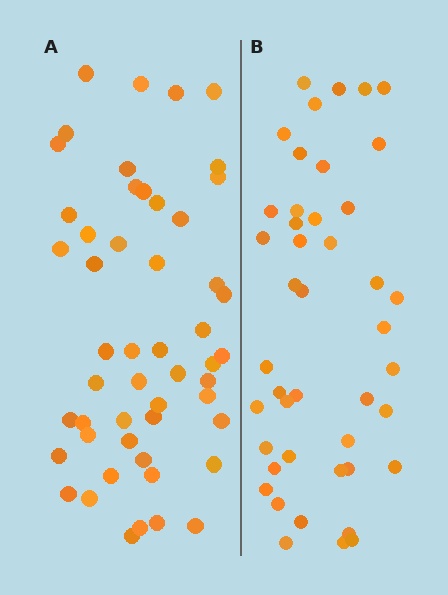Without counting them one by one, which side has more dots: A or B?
Region A (the left region) has more dots.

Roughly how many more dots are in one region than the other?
Region A has roughly 8 or so more dots than region B.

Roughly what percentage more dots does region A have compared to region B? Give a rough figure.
About 15% more.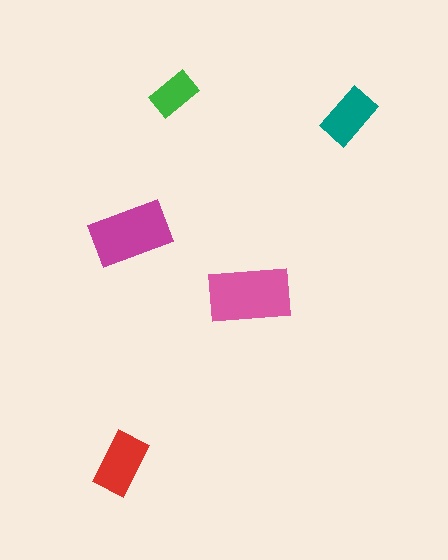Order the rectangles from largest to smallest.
the pink one, the magenta one, the red one, the teal one, the green one.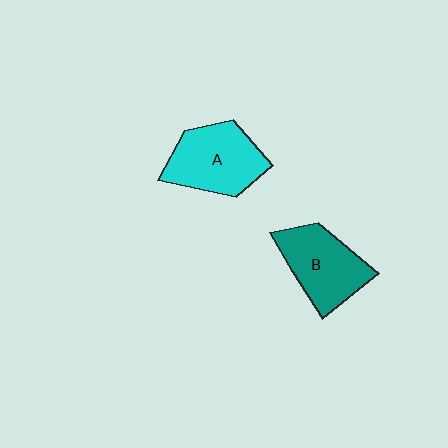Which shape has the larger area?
Shape A (cyan).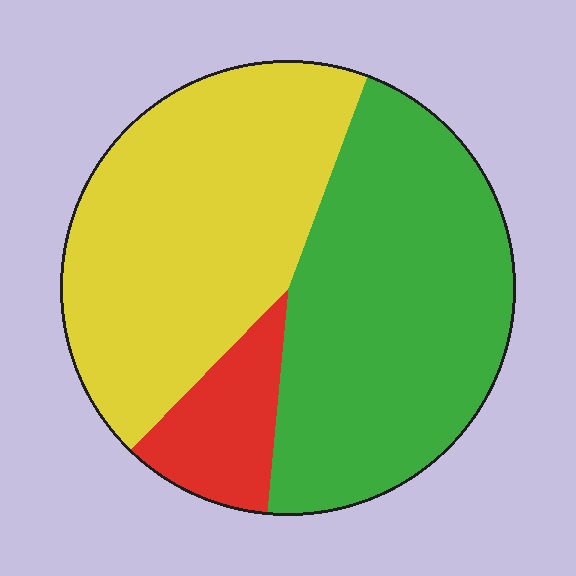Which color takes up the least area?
Red, at roughly 10%.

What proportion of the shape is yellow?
Yellow covers around 45% of the shape.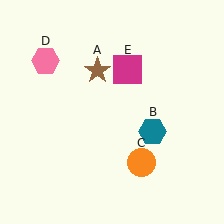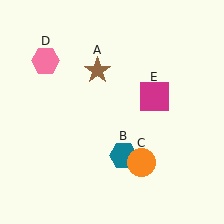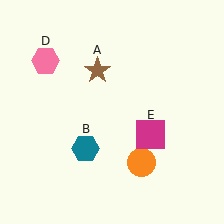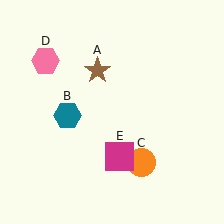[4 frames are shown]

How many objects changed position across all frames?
2 objects changed position: teal hexagon (object B), magenta square (object E).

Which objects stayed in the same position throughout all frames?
Brown star (object A) and orange circle (object C) and pink hexagon (object D) remained stationary.